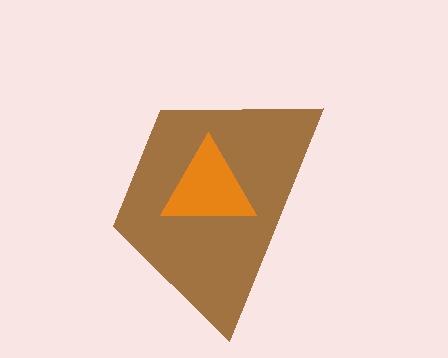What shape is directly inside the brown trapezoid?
The orange triangle.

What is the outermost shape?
The brown trapezoid.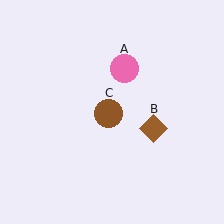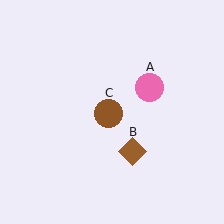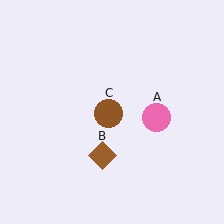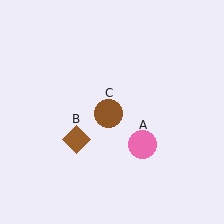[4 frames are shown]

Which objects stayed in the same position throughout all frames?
Brown circle (object C) remained stationary.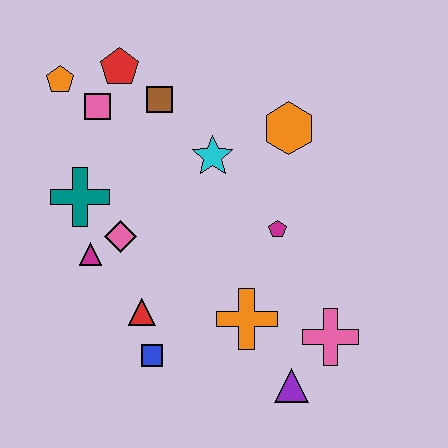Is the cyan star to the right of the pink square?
Yes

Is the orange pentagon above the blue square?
Yes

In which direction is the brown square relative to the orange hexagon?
The brown square is to the left of the orange hexagon.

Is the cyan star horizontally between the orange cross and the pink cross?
No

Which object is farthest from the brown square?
The purple triangle is farthest from the brown square.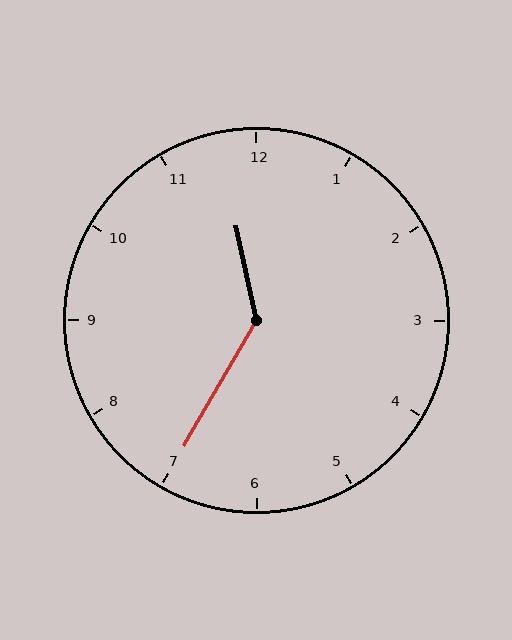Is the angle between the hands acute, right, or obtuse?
It is obtuse.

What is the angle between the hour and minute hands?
Approximately 138 degrees.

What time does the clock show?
11:35.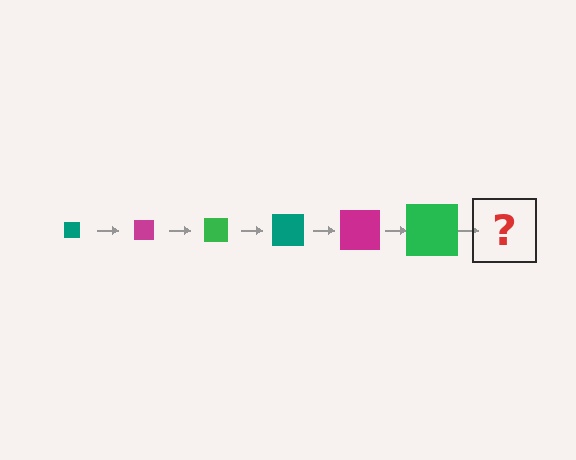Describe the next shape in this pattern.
It should be a teal square, larger than the previous one.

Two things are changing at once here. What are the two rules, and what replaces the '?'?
The two rules are that the square grows larger each step and the color cycles through teal, magenta, and green. The '?' should be a teal square, larger than the previous one.